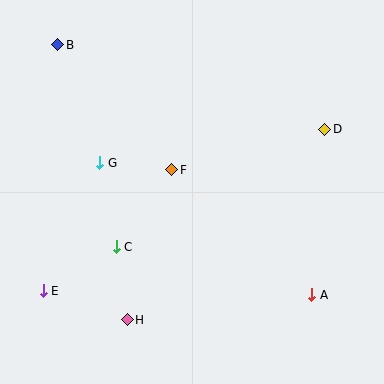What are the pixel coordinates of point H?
Point H is at (127, 320).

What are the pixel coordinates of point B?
Point B is at (58, 45).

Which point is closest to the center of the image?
Point F at (172, 170) is closest to the center.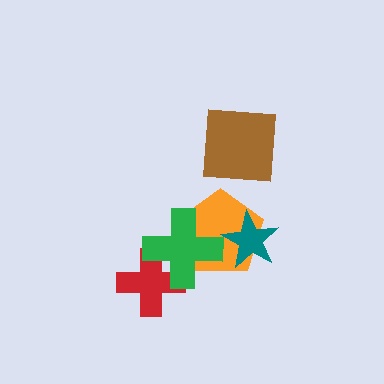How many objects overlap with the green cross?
2 objects overlap with the green cross.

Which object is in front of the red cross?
The green cross is in front of the red cross.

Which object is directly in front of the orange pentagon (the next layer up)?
The teal star is directly in front of the orange pentagon.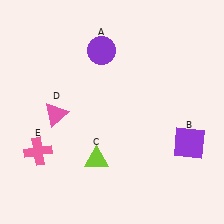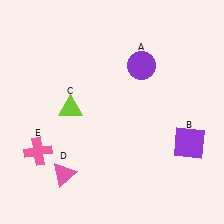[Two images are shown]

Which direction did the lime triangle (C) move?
The lime triangle (C) moved up.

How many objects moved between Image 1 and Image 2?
3 objects moved between the two images.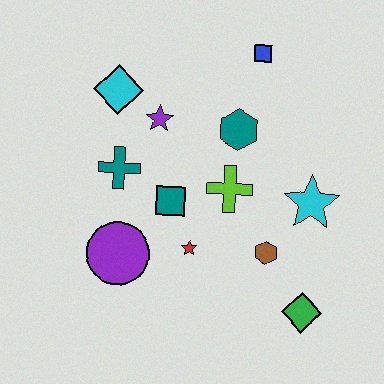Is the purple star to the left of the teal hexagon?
Yes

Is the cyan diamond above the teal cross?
Yes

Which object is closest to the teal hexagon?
The lime cross is closest to the teal hexagon.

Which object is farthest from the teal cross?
The green diamond is farthest from the teal cross.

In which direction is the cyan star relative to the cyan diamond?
The cyan star is to the right of the cyan diamond.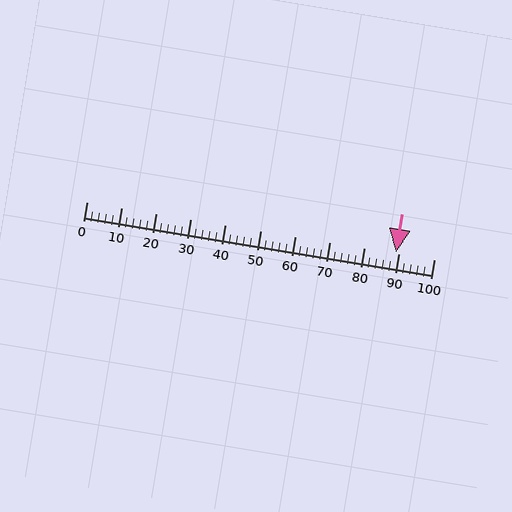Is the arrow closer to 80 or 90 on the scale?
The arrow is closer to 90.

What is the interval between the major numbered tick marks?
The major tick marks are spaced 10 units apart.